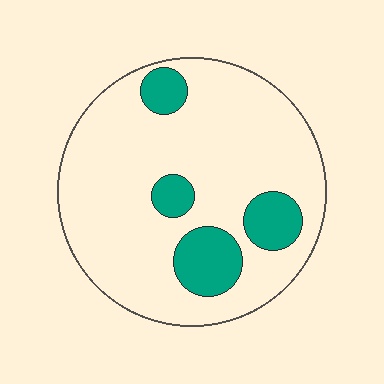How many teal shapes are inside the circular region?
4.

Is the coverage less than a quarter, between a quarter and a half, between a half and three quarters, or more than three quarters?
Less than a quarter.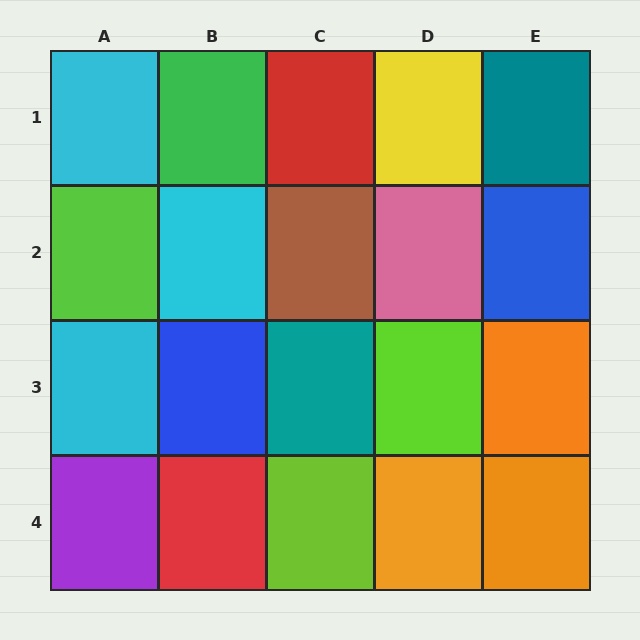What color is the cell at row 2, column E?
Blue.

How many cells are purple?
1 cell is purple.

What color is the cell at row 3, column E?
Orange.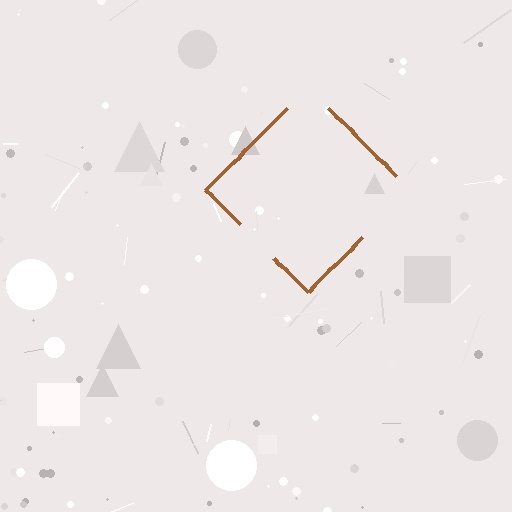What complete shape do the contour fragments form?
The contour fragments form a diamond.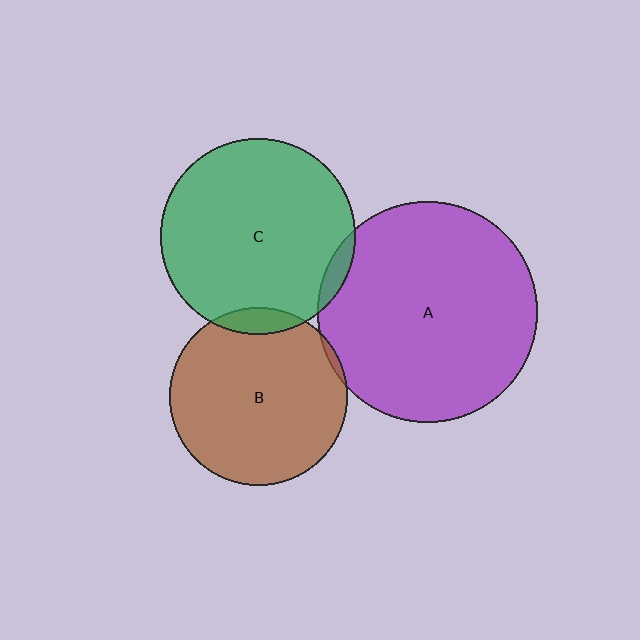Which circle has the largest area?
Circle A (purple).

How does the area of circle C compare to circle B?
Approximately 1.2 times.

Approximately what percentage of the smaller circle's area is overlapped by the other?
Approximately 5%.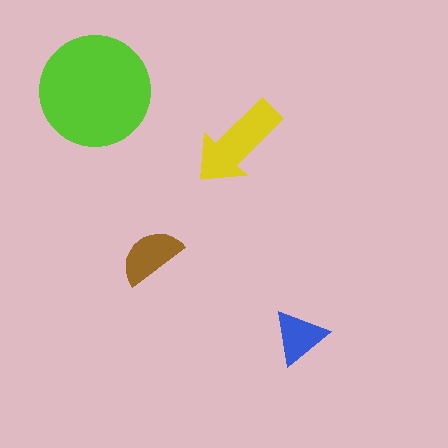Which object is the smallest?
The blue triangle.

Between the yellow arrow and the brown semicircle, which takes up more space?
The yellow arrow.